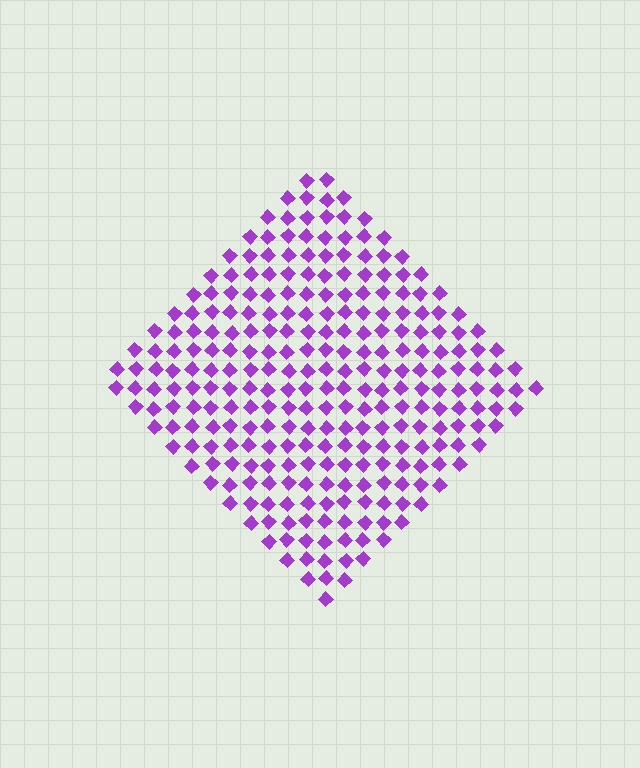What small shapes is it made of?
It is made of small diamonds.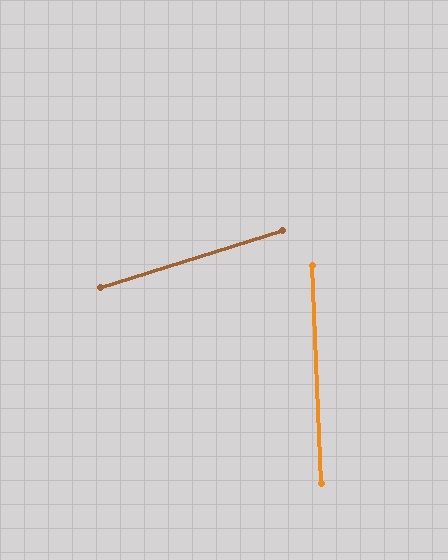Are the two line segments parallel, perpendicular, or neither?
Neither parallel nor perpendicular — they differ by about 75°.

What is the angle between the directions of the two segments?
Approximately 75 degrees.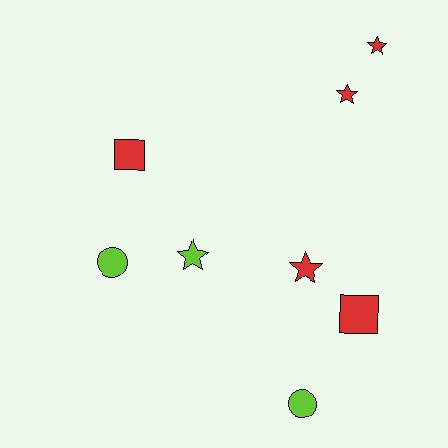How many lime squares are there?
There are no lime squares.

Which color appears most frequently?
Red, with 5 objects.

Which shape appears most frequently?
Star, with 4 objects.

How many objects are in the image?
There are 8 objects.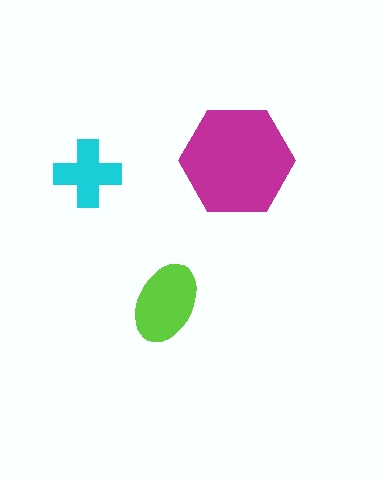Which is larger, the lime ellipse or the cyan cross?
The lime ellipse.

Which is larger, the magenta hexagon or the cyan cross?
The magenta hexagon.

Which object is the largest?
The magenta hexagon.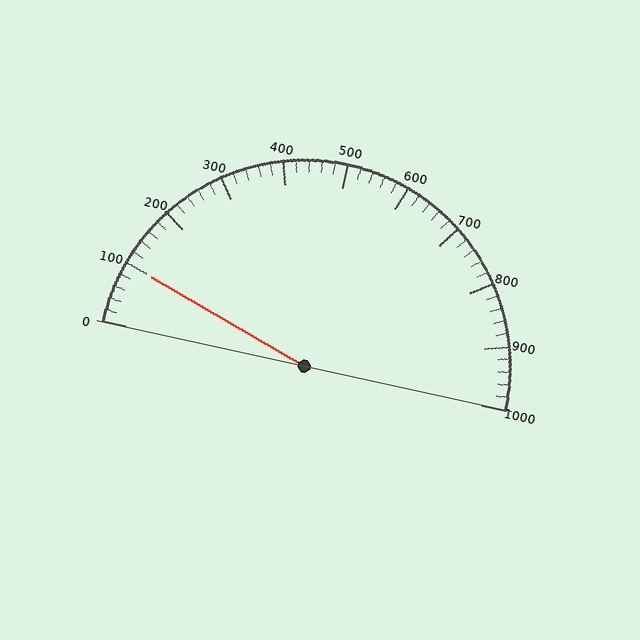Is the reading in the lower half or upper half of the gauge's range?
The reading is in the lower half of the range (0 to 1000).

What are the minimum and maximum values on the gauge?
The gauge ranges from 0 to 1000.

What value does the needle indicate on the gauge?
The needle indicates approximately 100.